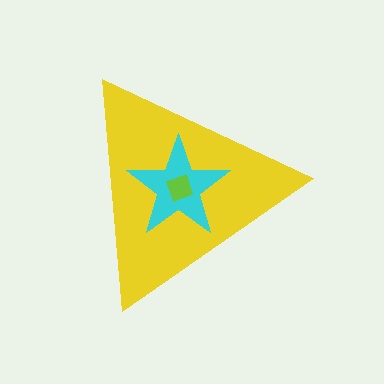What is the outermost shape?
The yellow triangle.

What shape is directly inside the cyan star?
The lime diamond.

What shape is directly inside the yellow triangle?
The cyan star.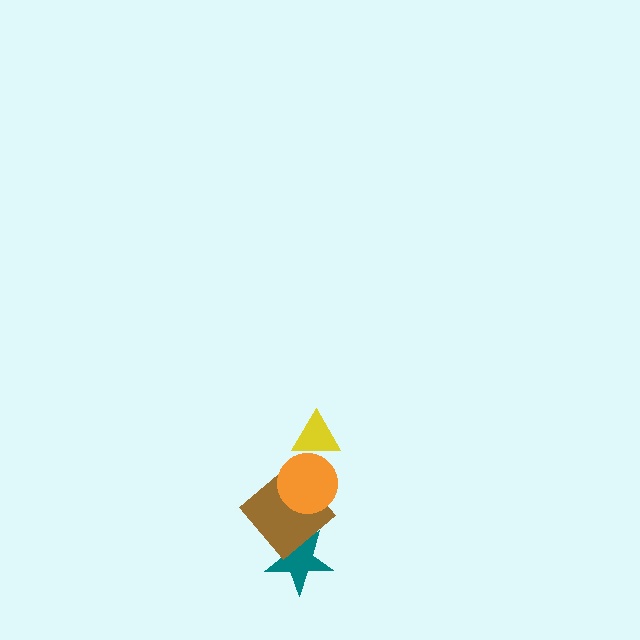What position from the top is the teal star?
The teal star is 4th from the top.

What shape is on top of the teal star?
The brown diamond is on top of the teal star.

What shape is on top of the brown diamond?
The orange circle is on top of the brown diamond.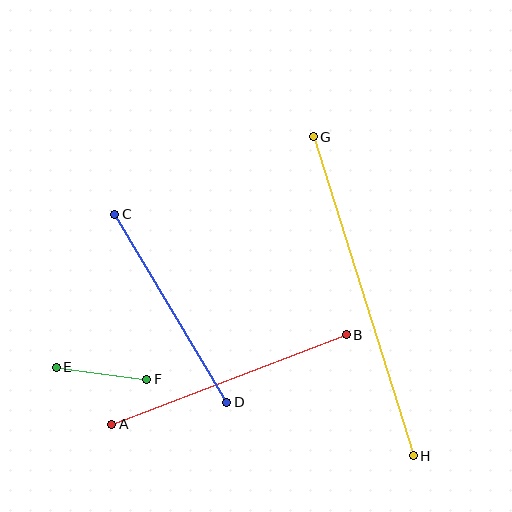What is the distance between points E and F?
The distance is approximately 92 pixels.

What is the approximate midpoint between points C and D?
The midpoint is at approximately (171, 308) pixels.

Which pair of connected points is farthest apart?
Points G and H are farthest apart.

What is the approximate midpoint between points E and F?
The midpoint is at approximately (101, 373) pixels.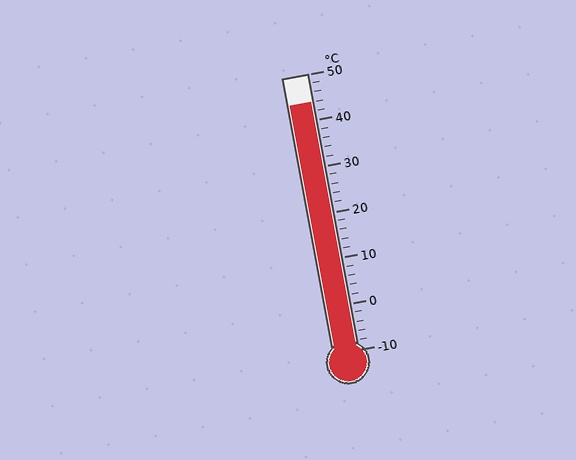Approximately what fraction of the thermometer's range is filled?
The thermometer is filled to approximately 90% of its range.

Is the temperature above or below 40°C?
The temperature is above 40°C.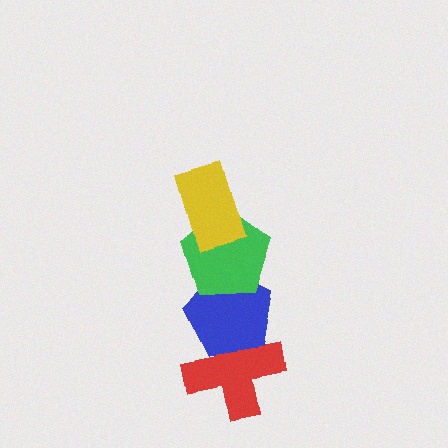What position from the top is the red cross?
The red cross is 4th from the top.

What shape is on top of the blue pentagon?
The green pentagon is on top of the blue pentagon.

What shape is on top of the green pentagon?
The yellow rectangle is on top of the green pentagon.